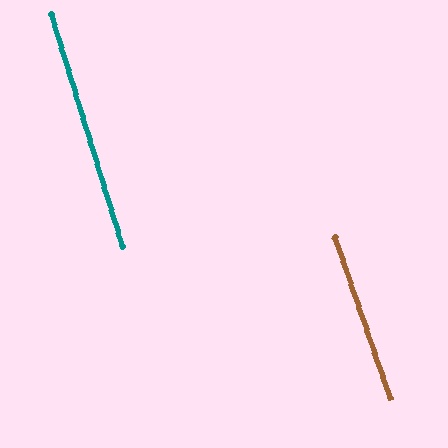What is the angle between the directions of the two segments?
Approximately 2 degrees.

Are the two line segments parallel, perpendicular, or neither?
Parallel — their directions differ by only 1.9°.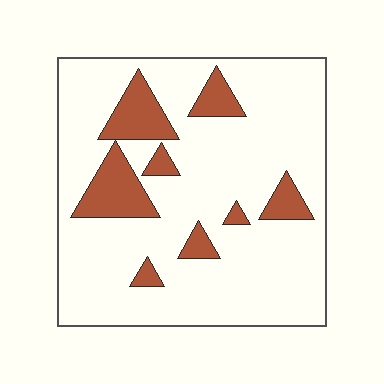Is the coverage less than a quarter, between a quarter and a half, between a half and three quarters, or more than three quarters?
Less than a quarter.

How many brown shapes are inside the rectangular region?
8.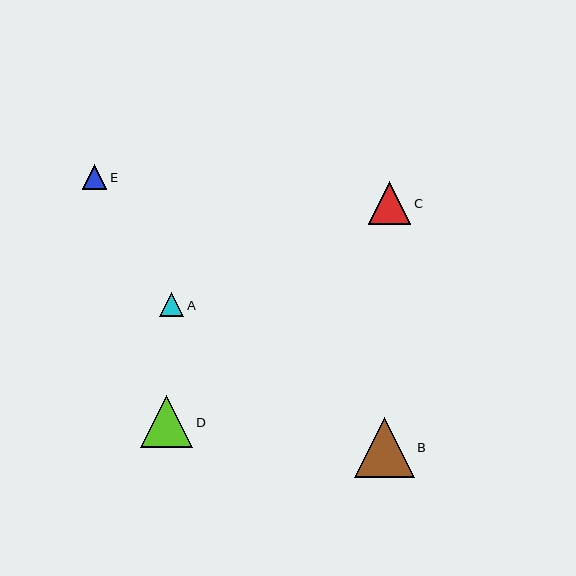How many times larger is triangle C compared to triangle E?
Triangle C is approximately 1.7 times the size of triangle E.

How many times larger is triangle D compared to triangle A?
Triangle D is approximately 2.1 times the size of triangle A.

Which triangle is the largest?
Triangle B is the largest with a size of approximately 60 pixels.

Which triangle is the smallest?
Triangle E is the smallest with a size of approximately 25 pixels.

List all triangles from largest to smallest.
From largest to smallest: B, D, C, A, E.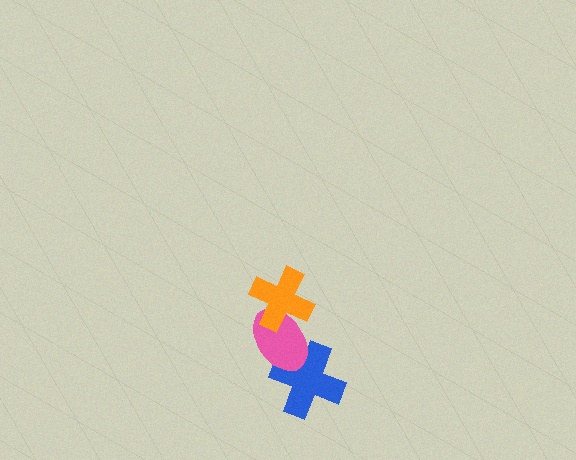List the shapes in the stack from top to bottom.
From top to bottom: the orange cross, the pink ellipse, the blue cross.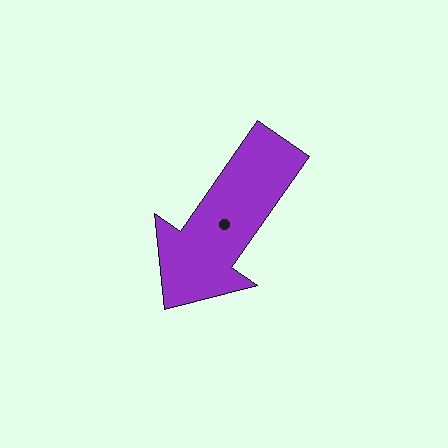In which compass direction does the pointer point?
Southwest.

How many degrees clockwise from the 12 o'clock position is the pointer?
Approximately 215 degrees.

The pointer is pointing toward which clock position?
Roughly 7 o'clock.